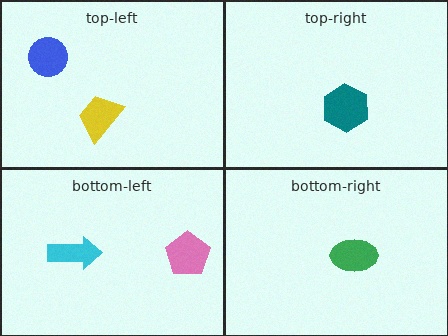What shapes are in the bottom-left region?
The pink pentagon, the cyan arrow.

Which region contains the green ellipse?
The bottom-right region.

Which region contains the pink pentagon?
The bottom-left region.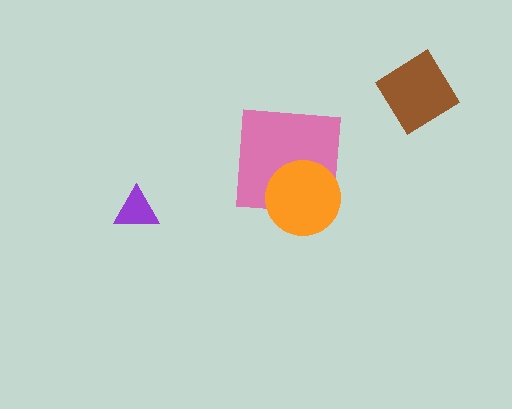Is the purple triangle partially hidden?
No, no other shape covers it.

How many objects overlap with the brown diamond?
0 objects overlap with the brown diamond.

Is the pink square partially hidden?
Yes, it is partially covered by another shape.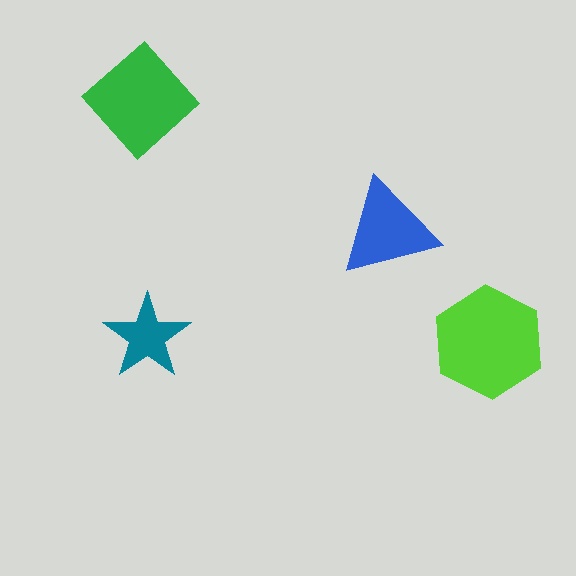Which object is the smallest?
The teal star.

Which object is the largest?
The lime hexagon.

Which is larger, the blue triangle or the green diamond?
The green diamond.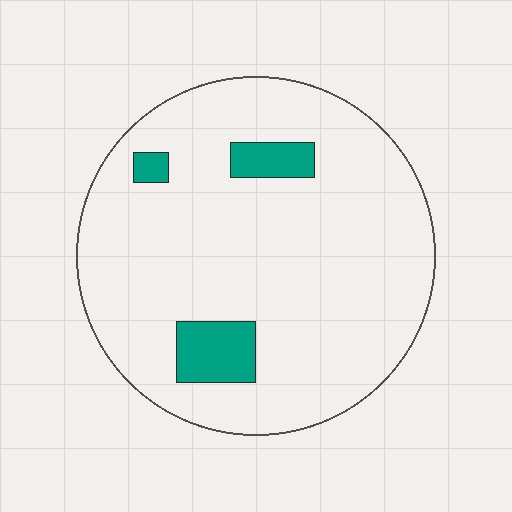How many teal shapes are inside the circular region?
3.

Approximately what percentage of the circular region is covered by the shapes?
Approximately 10%.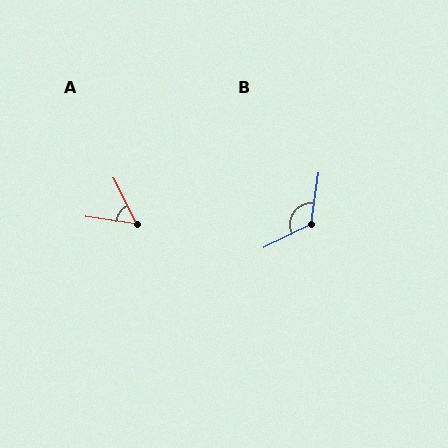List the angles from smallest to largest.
A (55°), B (125°).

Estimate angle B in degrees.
Approximately 125 degrees.